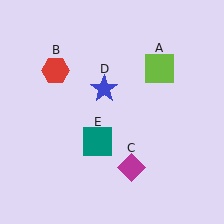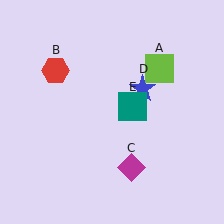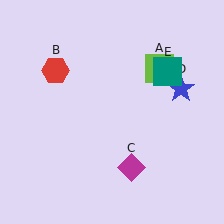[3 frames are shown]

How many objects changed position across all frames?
2 objects changed position: blue star (object D), teal square (object E).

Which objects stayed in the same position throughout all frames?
Lime square (object A) and red hexagon (object B) and magenta diamond (object C) remained stationary.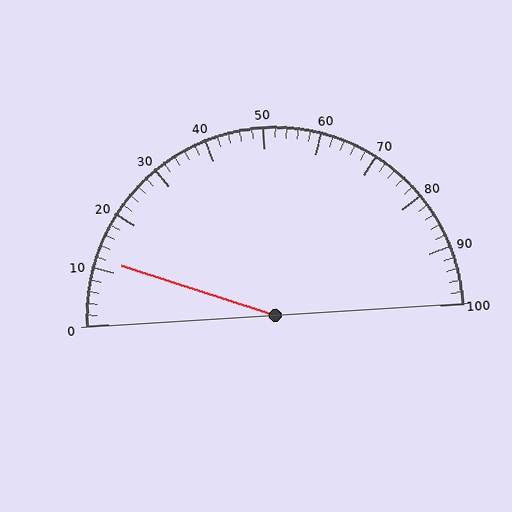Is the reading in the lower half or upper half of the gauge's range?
The reading is in the lower half of the range (0 to 100).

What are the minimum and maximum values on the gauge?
The gauge ranges from 0 to 100.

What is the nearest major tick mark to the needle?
The nearest major tick mark is 10.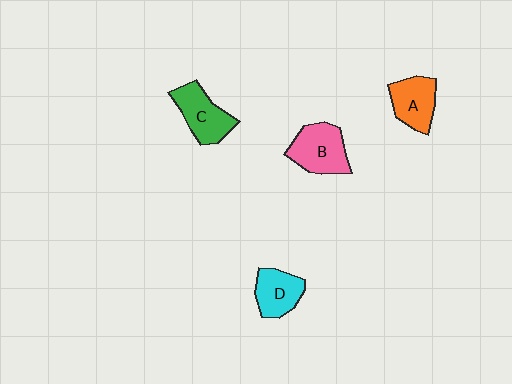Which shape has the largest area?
Shape B (pink).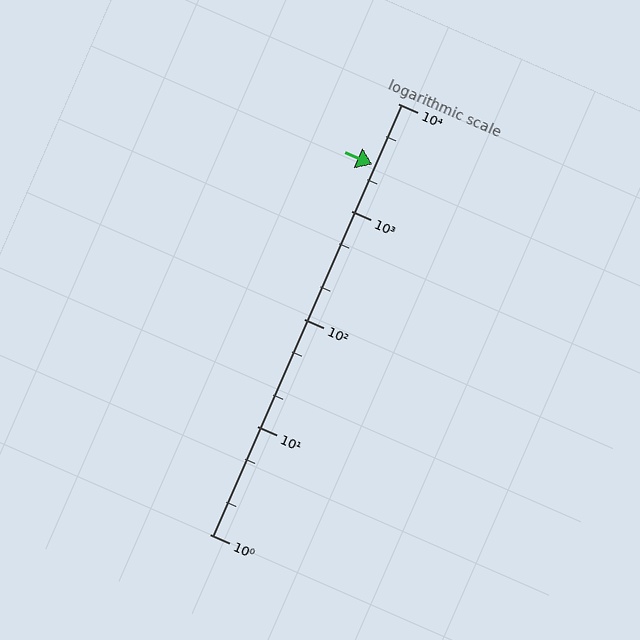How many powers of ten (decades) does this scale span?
The scale spans 4 decades, from 1 to 10000.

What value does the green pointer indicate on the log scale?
The pointer indicates approximately 2700.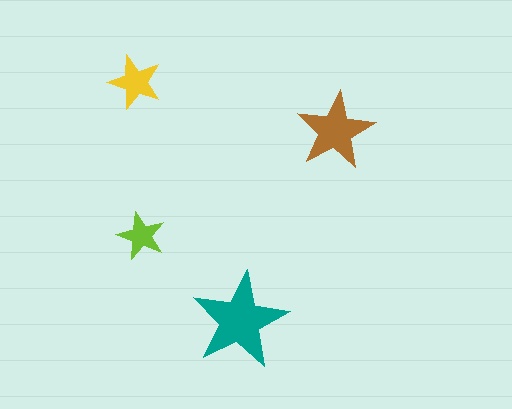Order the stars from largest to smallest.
the teal one, the brown one, the yellow one, the lime one.